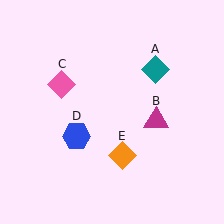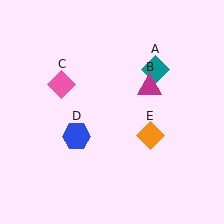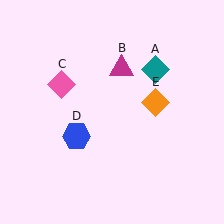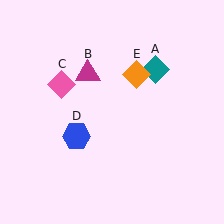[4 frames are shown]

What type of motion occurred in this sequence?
The magenta triangle (object B), orange diamond (object E) rotated counterclockwise around the center of the scene.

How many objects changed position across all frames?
2 objects changed position: magenta triangle (object B), orange diamond (object E).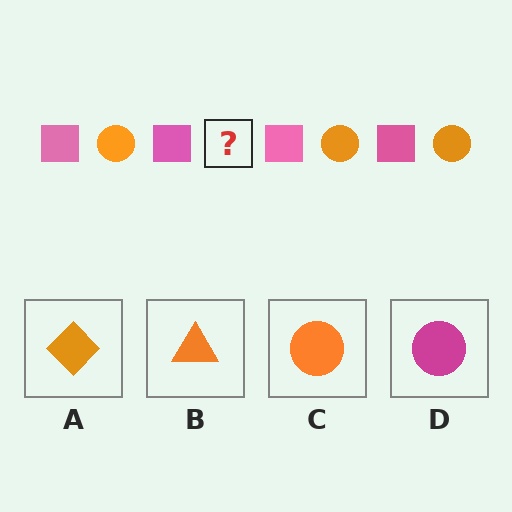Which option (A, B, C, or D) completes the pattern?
C.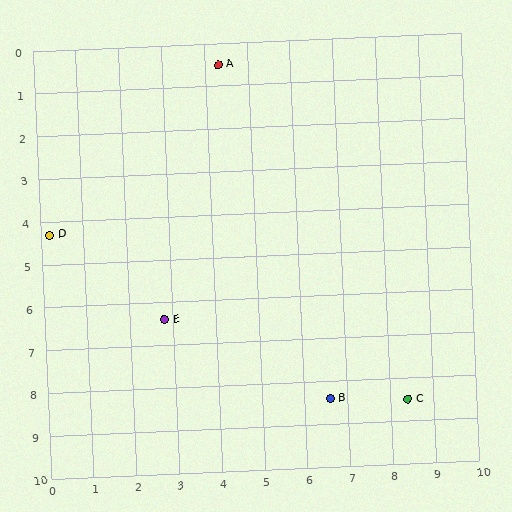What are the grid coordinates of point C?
Point C is at approximately (8.4, 8.5).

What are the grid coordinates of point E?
Point E is at approximately (2.8, 6.4).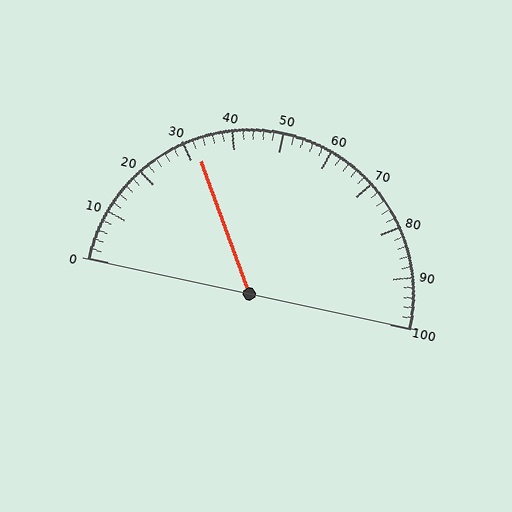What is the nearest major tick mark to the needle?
The nearest major tick mark is 30.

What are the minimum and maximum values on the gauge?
The gauge ranges from 0 to 100.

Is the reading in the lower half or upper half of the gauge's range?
The reading is in the lower half of the range (0 to 100).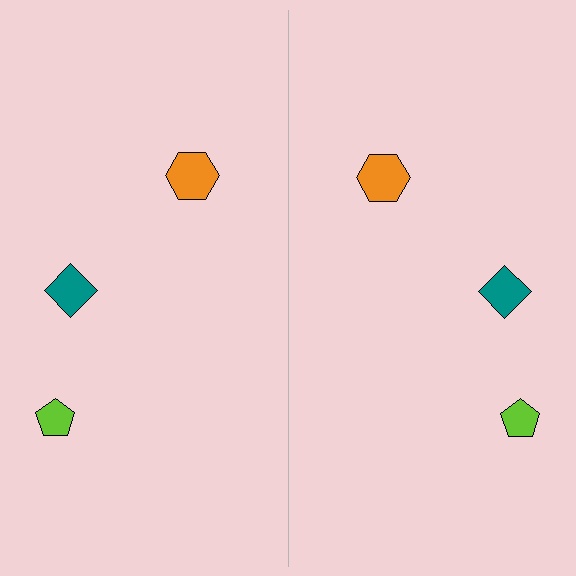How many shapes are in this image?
There are 6 shapes in this image.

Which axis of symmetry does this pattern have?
The pattern has a vertical axis of symmetry running through the center of the image.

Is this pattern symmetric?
Yes, this pattern has bilateral (reflection) symmetry.